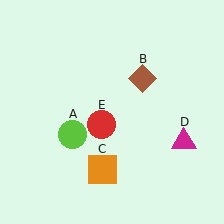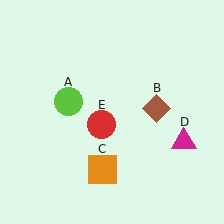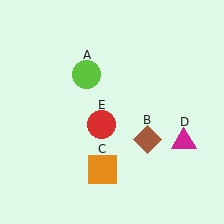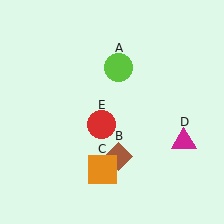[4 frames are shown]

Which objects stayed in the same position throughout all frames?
Orange square (object C) and magenta triangle (object D) and red circle (object E) remained stationary.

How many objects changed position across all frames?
2 objects changed position: lime circle (object A), brown diamond (object B).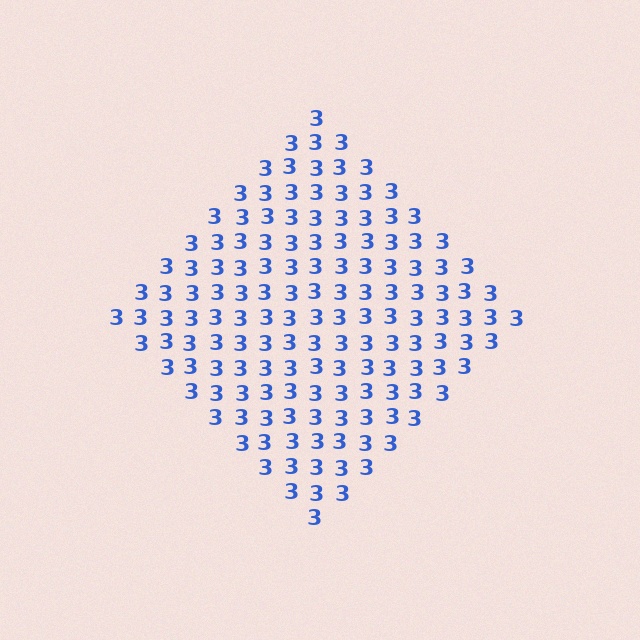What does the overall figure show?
The overall figure shows a diamond.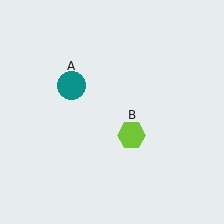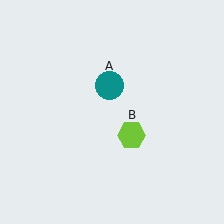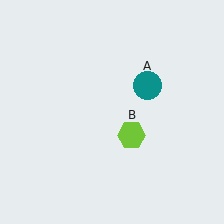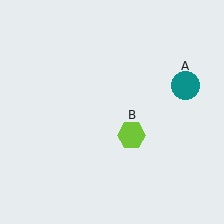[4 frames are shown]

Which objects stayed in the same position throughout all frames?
Lime hexagon (object B) remained stationary.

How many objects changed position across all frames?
1 object changed position: teal circle (object A).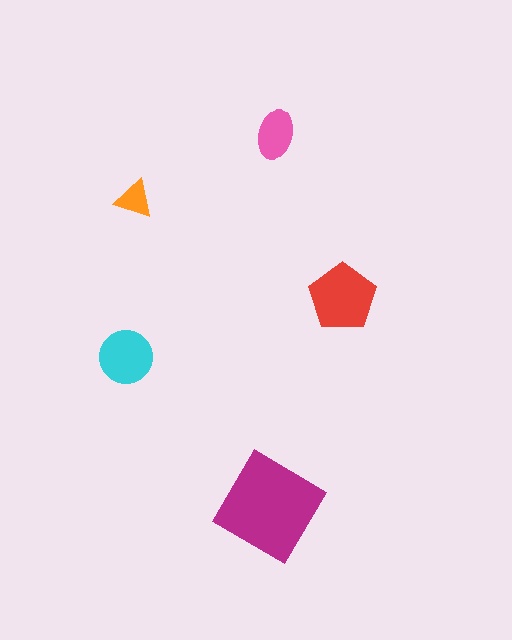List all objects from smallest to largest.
The orange triangle, the pink ellipse, the cyan circle, the red pentagon, the magenta diamond.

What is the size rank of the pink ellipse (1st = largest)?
4th.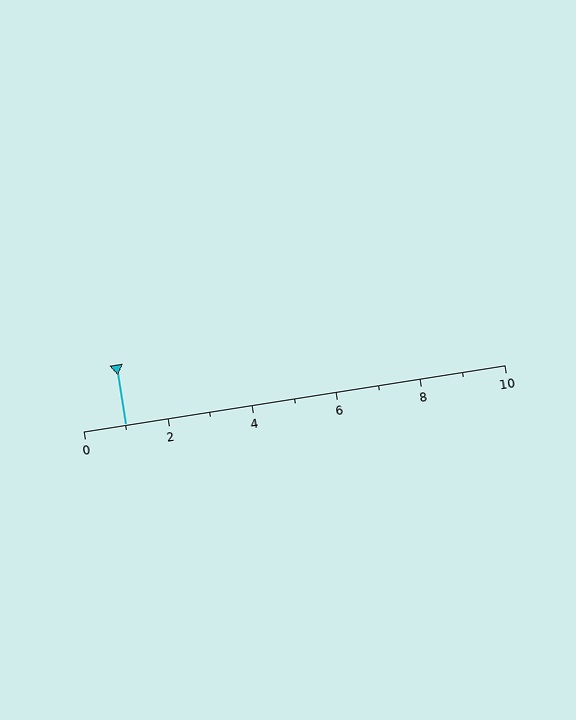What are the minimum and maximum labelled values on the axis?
The axis runs from 0 to 10.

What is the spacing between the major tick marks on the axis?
The major ticks are spaced 2 apart.